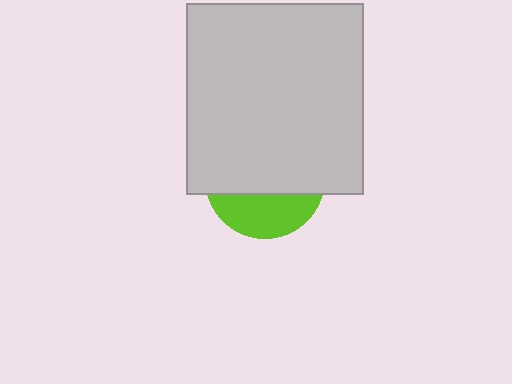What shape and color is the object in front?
The object in front is a light gray rectangle.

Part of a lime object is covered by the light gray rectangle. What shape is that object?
It is a circle.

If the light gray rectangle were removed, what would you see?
You would see the complete lime circle.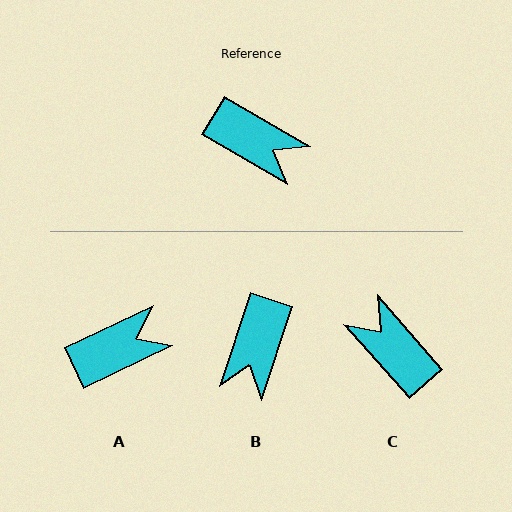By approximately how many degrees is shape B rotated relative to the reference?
Approximately 78 degrees clockwise.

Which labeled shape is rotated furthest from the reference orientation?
C, about 162 degrees away.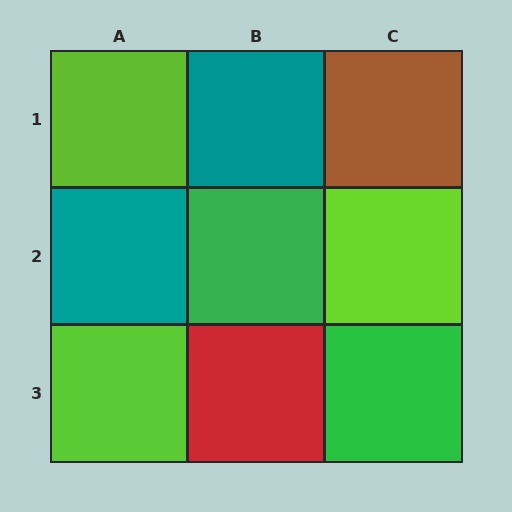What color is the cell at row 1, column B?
Teal.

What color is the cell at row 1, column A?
Lime.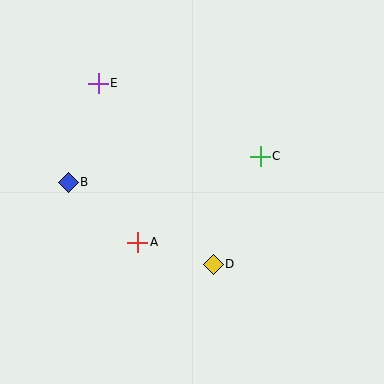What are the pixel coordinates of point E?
Point E is at (98, 83).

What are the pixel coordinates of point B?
Point B is at (68, 182).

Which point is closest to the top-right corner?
Point C is closest to the top-right corner.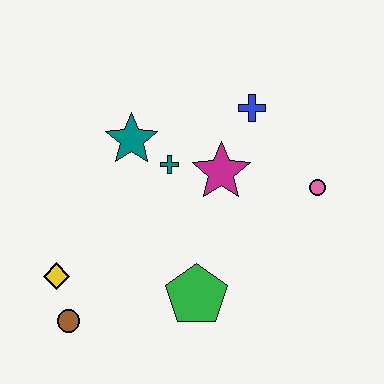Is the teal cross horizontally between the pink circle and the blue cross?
No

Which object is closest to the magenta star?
The teal cross is closest to the magenta star.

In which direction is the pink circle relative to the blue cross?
The pink circle is below the blue cross.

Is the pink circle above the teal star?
No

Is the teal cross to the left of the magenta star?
Yes